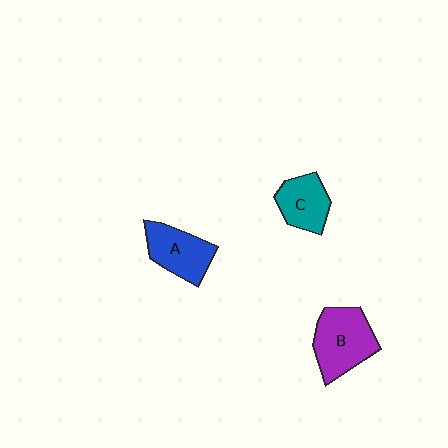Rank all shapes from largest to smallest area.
From largest to smallest: B (purple), A (blue), C (teal).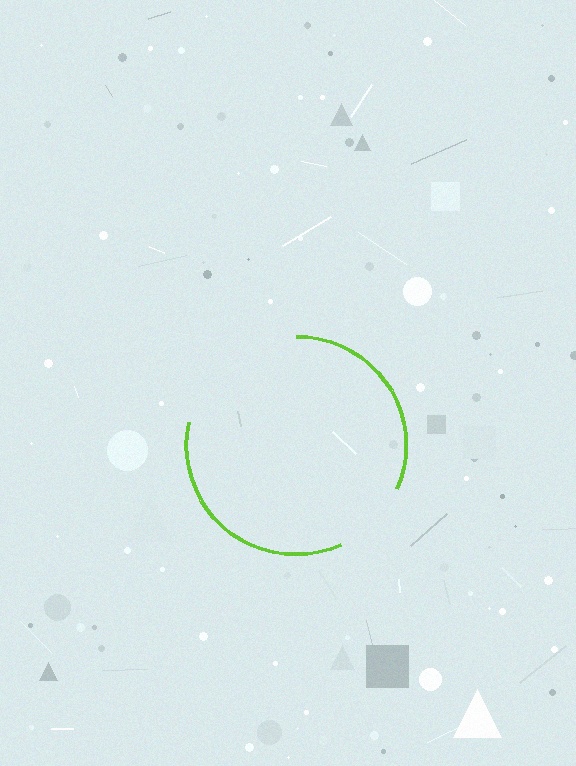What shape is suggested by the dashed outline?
The dashed outline suggests a circle.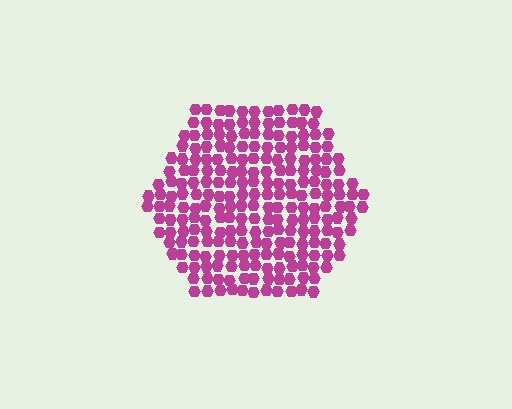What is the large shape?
The large shape is a hexagon.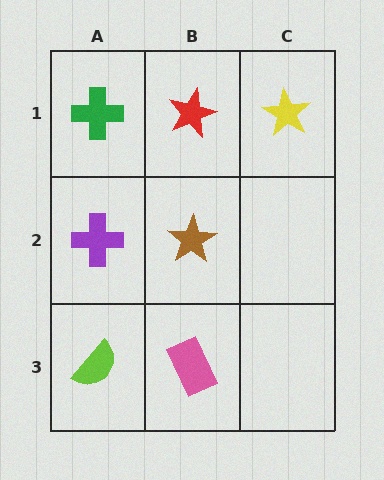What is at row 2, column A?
A purple cross.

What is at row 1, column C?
A yellow star.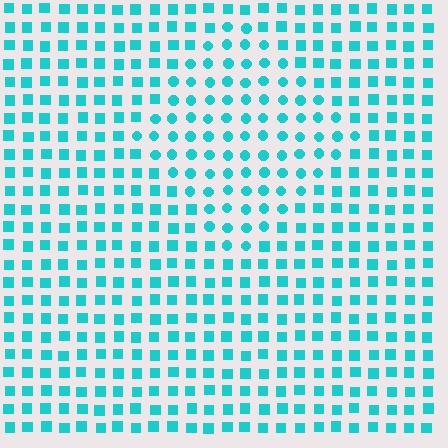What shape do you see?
I see a diamond.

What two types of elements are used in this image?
The image uses circles inside the diamond region and squares outside it.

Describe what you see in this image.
The image is filled with small cyan elements arranged in a uniform grid. A diamond-shaped region contains circles, while the surrounding area contains squares. The boundary is defined purely by the change in element shape.